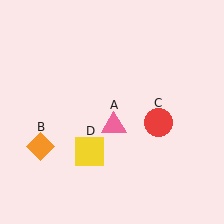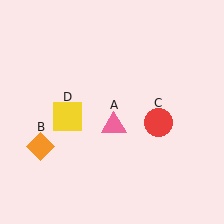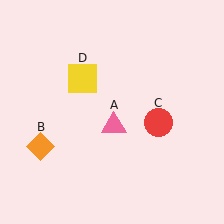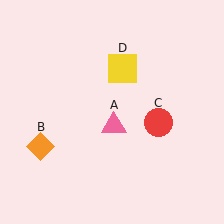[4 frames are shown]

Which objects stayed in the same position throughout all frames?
Pink triangle (object A) and orange diamond (object B) and red circle (object C) remained stationary.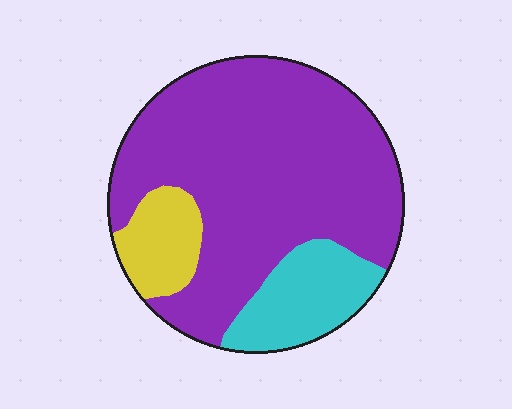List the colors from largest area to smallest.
From largest to smallest: purple, cyan, yellow.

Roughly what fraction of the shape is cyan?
Cyan covers about 15% of the shape.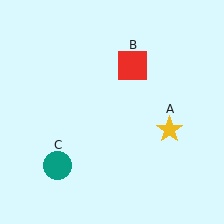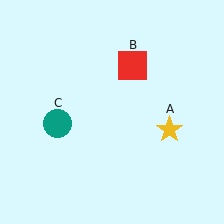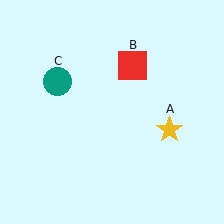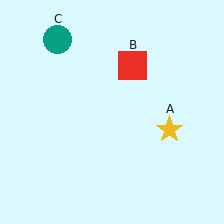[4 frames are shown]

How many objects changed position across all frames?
1 object changed position: teal circle (object C).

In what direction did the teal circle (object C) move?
The teal circle (object C) moved up.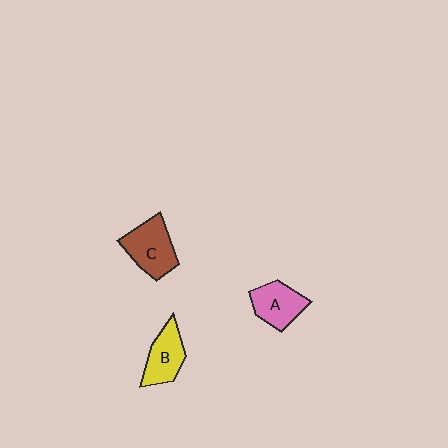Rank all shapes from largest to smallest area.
From largest to smallest: C (brown), A (pink), B (yellow).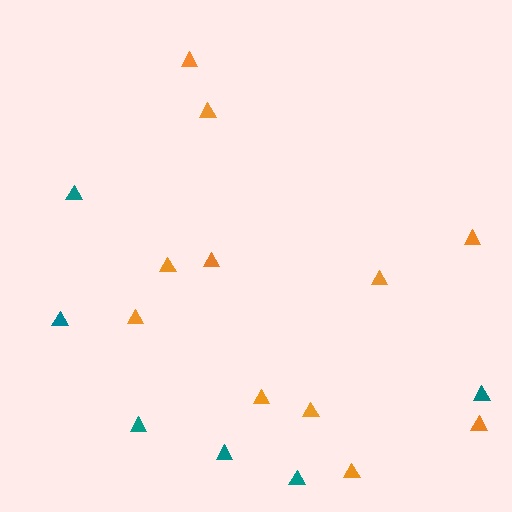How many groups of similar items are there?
There are 2 groups: one group of teal triangles (6) and one group of orange triangles (11).